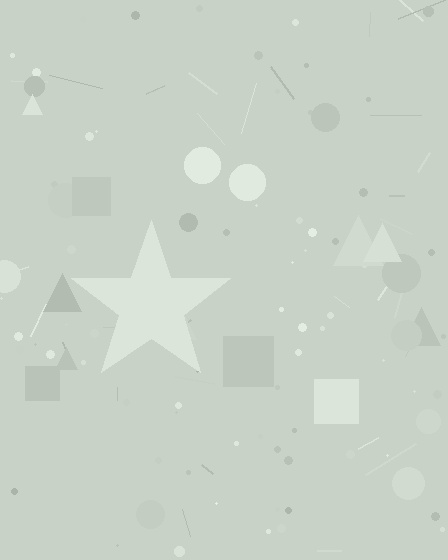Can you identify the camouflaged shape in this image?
The camouflaged shape is a star.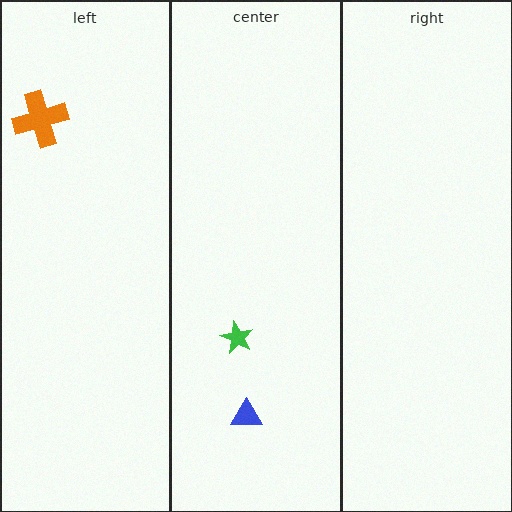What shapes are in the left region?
The orange cross.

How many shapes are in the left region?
1.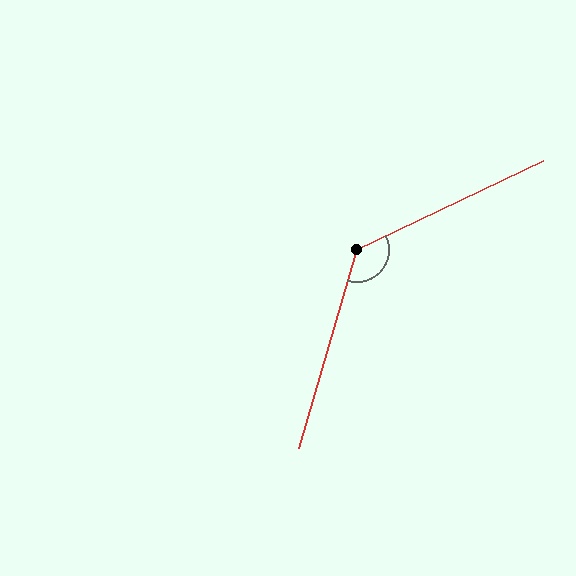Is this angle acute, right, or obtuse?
It is obtuse.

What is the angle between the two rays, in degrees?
Approximately 132 degrees.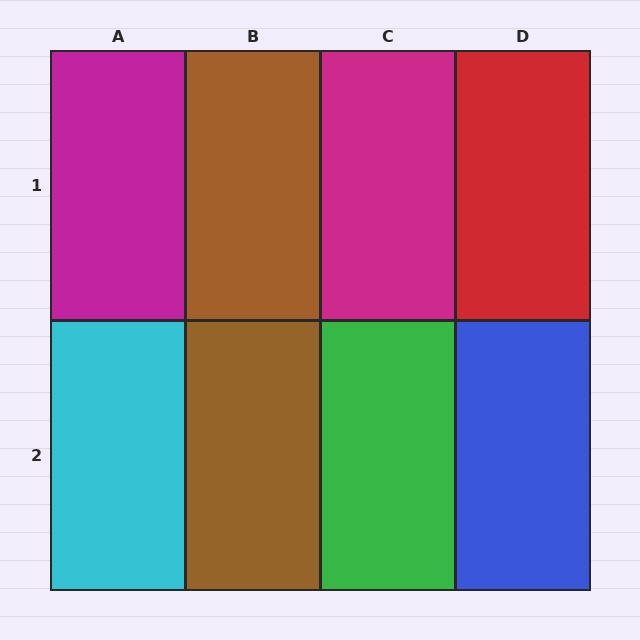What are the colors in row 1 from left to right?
Magenta, brown, magenta, red.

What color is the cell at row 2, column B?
Brown.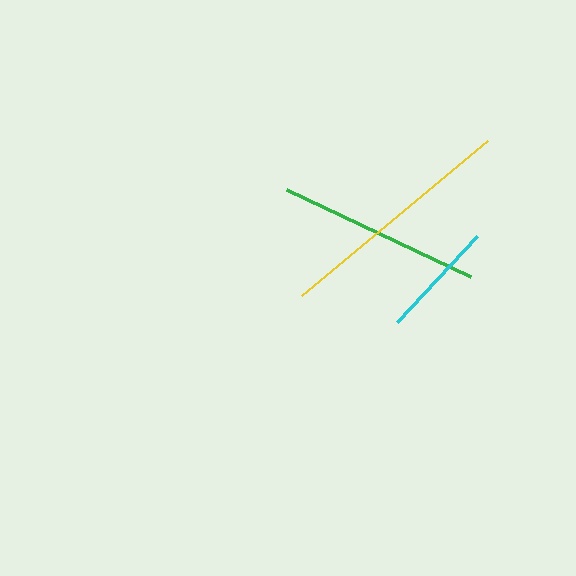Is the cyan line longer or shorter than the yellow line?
The yellow line is longer than the cyan line.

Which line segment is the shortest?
The cyan line is the shortest at approximately 118 pixels.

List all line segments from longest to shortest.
From longest to shortest: yellow, green, cyan.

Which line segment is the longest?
The yellow line is the longest at approximately 243 pixels.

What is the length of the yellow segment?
The yellow segment is approximately 243 pixels long.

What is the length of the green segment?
The green segment is approximately 204 pixels long.